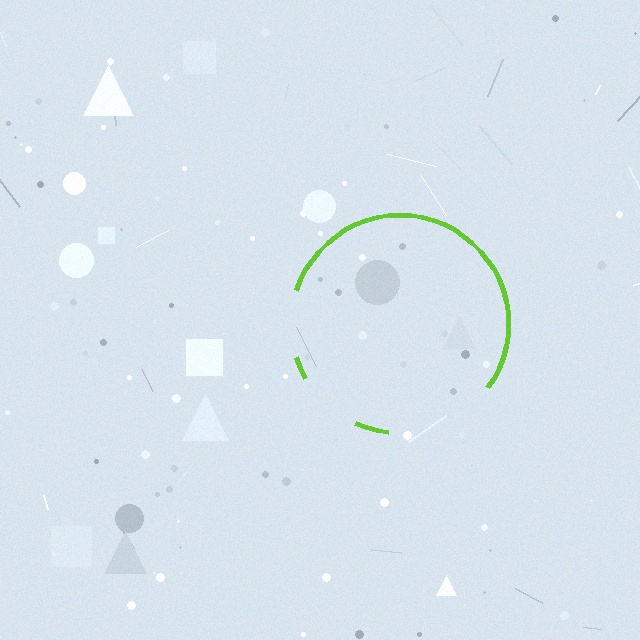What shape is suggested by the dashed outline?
The dashed outline suggests a circle.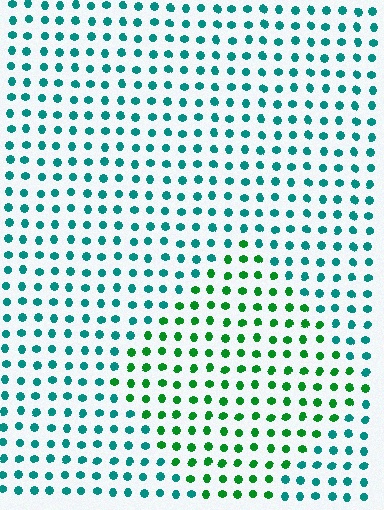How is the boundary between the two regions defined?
The boundary is defined purely by a slight shift in hue (about 43 degrees). Spacing, size, and orientation are identical on both sides.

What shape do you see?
I see a diamond.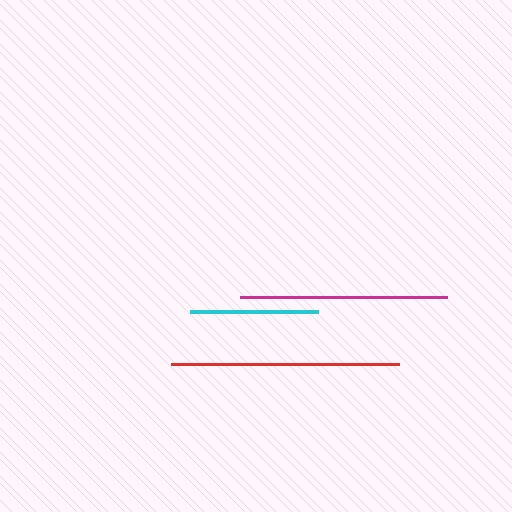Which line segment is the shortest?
The cyan line is the shortest at approximately 128 pixels.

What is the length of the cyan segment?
The cyan segment is approximately 128 pixels long.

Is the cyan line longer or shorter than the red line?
The red line is longer than the cyan line.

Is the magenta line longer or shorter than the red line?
The red line is longer than the magenta line.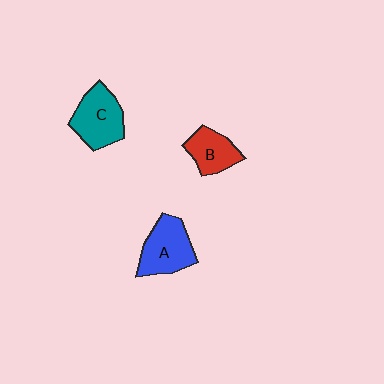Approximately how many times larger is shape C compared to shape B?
Approximately 1.3 times.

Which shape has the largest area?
Shape A (blue).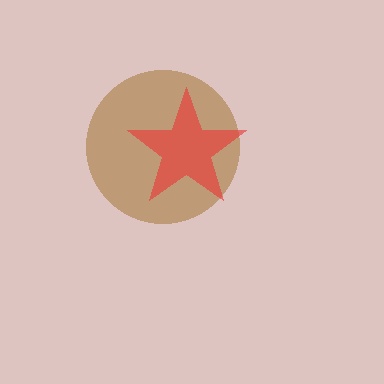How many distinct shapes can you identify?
There are 2 distinct shapes: a brown circle, a red star.